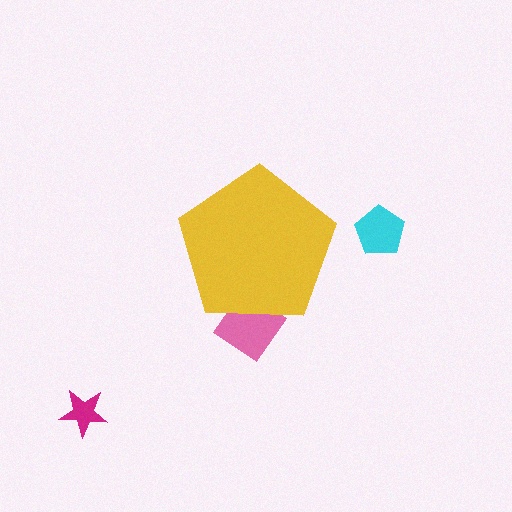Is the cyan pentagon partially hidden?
No, the cyan pentagon is fully visible.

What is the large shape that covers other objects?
A yellow pentagon.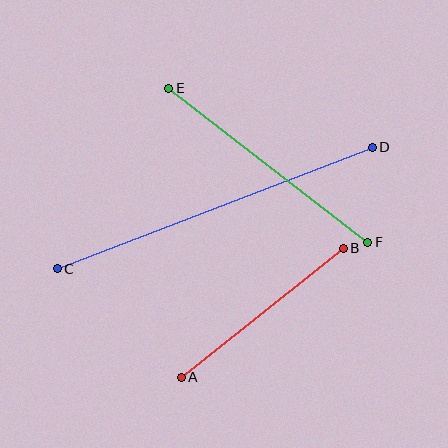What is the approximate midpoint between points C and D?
The midpoint is at approximately (215, 208) pixels.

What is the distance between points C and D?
The distance is approximately 338 pixels.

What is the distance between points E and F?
The distance is approximately 252 pixels.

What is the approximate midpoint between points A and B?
The midpoint is at approximately (262, 313) pixels.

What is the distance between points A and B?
The distance is approximately 207 pixels.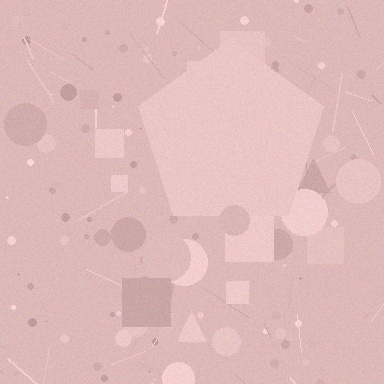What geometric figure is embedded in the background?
A pentagon is embedded in the background.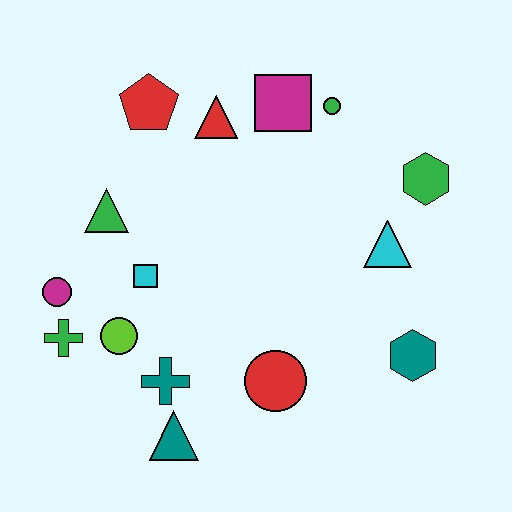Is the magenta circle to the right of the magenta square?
No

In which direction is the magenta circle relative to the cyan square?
The magenta circle is to the left of the cyan square.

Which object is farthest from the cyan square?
The green hexagon is farthest from the cyan square.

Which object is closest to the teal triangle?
The teal cross is closest to the teal triangle.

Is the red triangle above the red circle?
Yes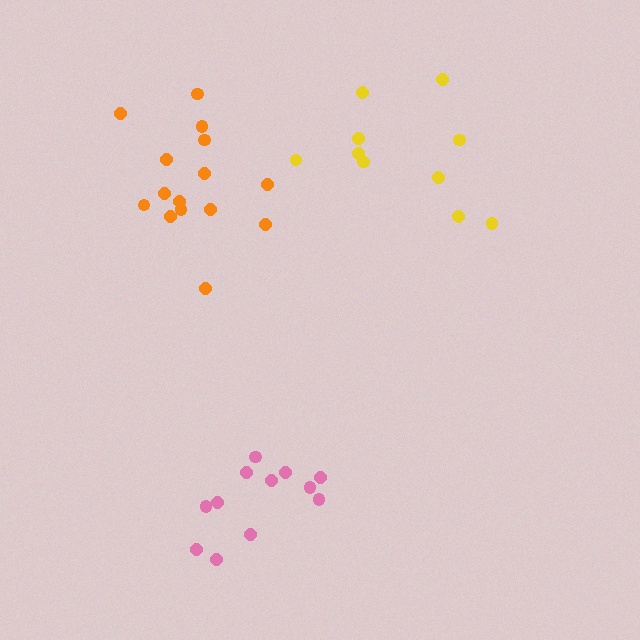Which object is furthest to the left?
The orange cluster is leftmost.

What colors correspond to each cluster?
The clusters are colored: pink, orange, yellow.